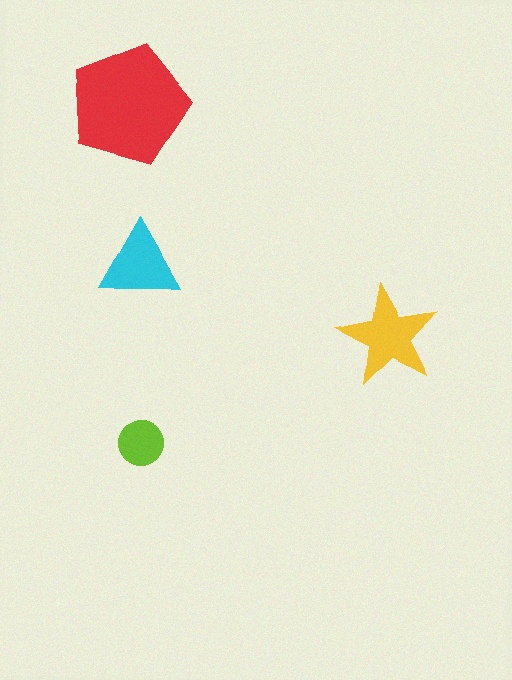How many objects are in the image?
There are 4 objects in the image.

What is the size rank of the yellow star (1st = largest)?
2nd.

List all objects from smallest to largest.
The lime circle, the cyan triangle, the yellow star, the red pentagon.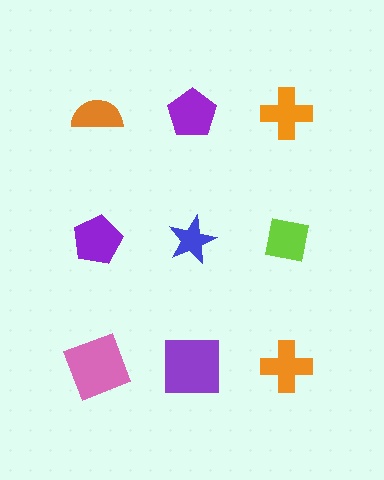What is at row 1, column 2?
A purple pentagon.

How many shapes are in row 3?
3 shapes.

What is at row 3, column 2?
A purple square.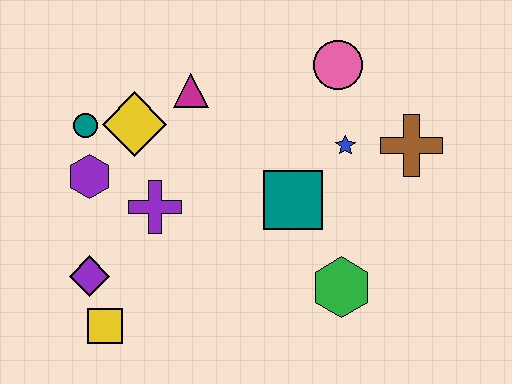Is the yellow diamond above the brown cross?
Yes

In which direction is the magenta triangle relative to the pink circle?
The magenta triangle is to the left of the pink circle.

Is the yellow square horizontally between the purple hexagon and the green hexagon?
Yes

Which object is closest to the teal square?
The blue star is closest to the teal square.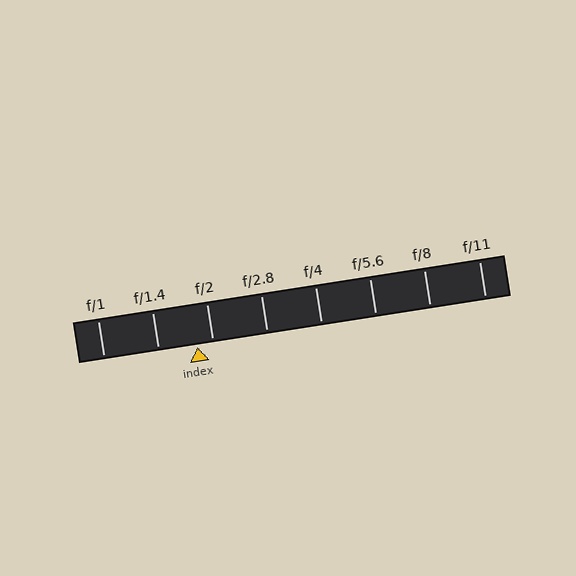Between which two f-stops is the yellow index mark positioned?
The index mark is between f/1.4 and f/2.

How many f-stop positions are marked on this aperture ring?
There are 8 f-stop positions marked.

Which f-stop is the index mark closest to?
The index mark is closest to f/2.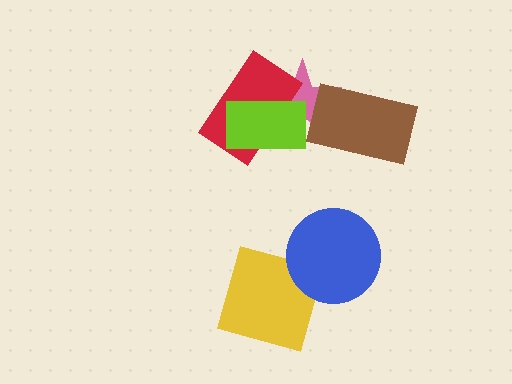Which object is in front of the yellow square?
The blue circle is in front of the yellow square.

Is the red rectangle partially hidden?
Yes, it is partially covered by another shape.